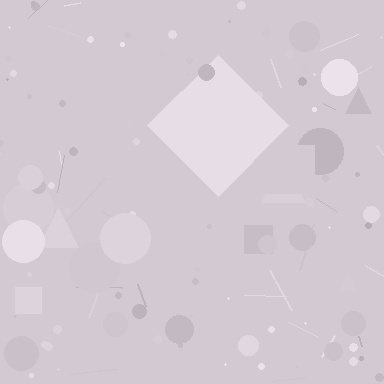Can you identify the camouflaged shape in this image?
The camouflaged shape is a diamond.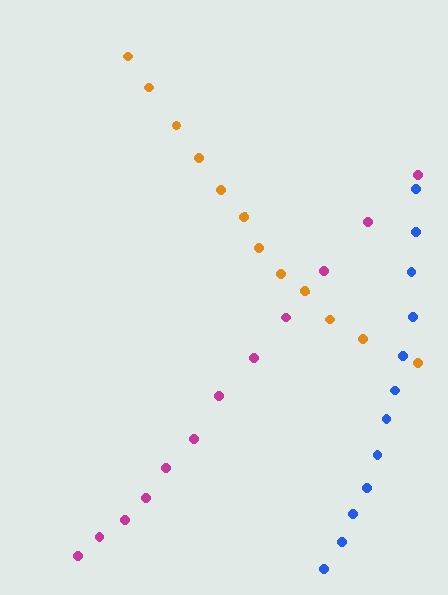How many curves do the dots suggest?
There are 3 distinct paths.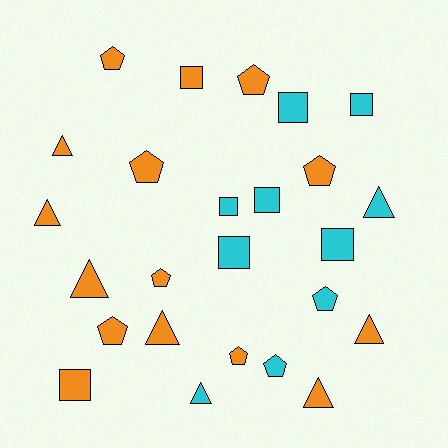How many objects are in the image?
There are 25 objects.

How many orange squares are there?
There are 2 orange squares.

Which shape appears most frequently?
Pentagon, with 9 objects.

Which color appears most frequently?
Orange, with 15 objects.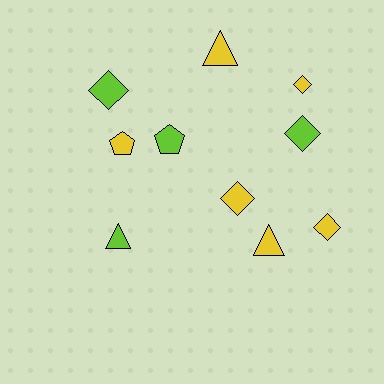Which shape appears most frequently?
Diamond, with 5 objects.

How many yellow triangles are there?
There are 2 yellow triangles.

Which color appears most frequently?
Yellow, with 6 objects.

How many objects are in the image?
There are 10 objects.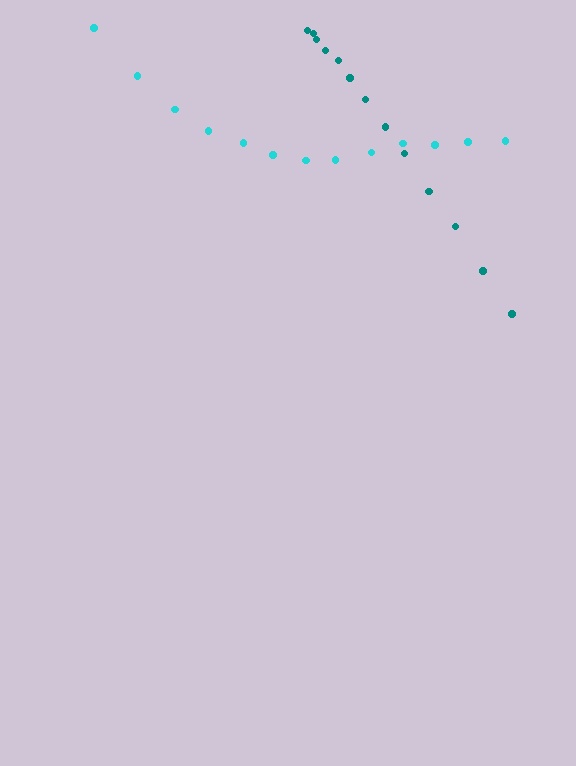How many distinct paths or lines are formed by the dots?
There are 2 distinct paths.